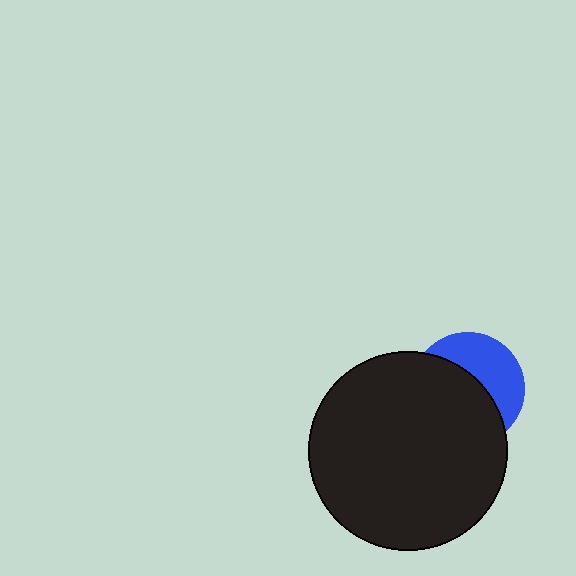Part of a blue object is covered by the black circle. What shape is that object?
It is a circle.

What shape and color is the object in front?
The object in front is a black circle.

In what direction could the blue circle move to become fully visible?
The blue circle could move toward the upper-right. That would shift it out from behind the black circle entirely.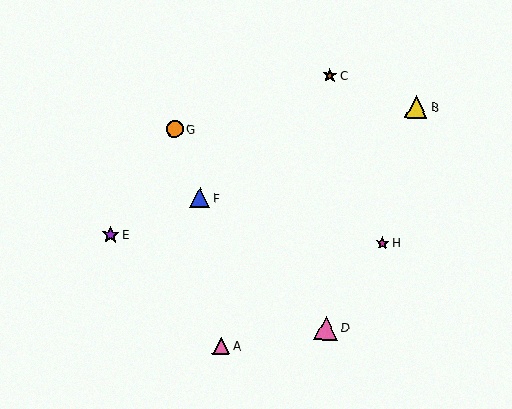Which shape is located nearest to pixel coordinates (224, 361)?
The pink triangle (labeled A) at (221, 346) is nearest to that location.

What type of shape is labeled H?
Shape H is a magenta star.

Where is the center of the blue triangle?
The center of the blue triangle is at (200, 197).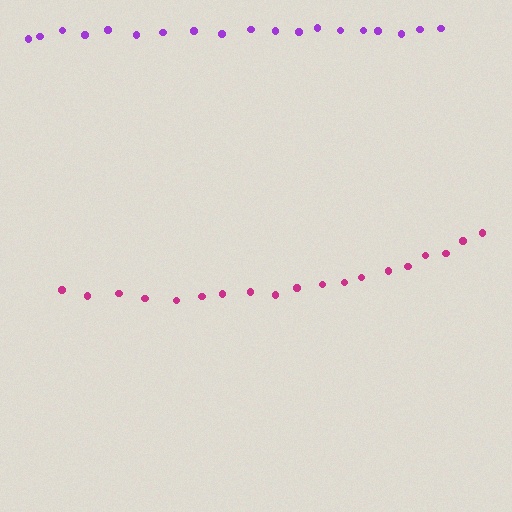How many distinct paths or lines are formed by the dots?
There are 2 distinct paths.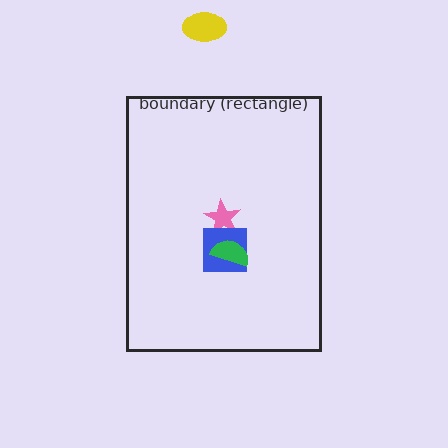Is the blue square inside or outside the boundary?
Inside.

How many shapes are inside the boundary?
3 inside, 1 outside.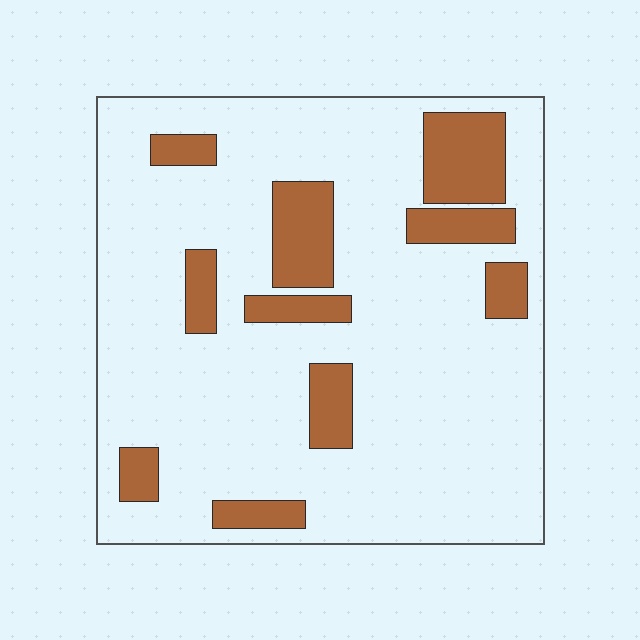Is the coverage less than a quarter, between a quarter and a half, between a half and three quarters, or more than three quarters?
Less than a quarter.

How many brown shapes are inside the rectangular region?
10.